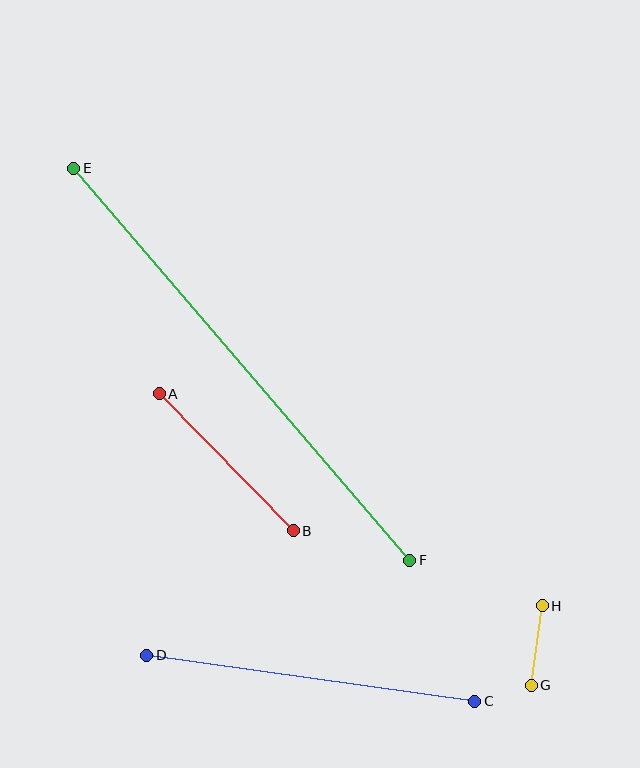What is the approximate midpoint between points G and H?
The midpoint is at approximately (537, 646) pixels.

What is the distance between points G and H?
The distance is approximately 80 pixels.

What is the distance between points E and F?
The distance is approximately 516 pixels.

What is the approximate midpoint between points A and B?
The midpoint is at approximately (226, 462) pixels.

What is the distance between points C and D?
The distance is approximately 332 pixels.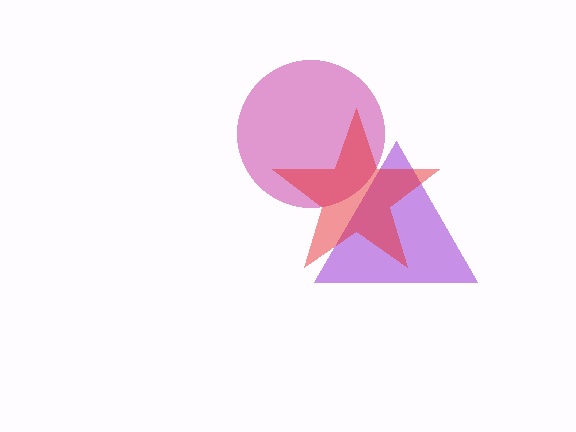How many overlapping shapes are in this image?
There are 3 overlapping shapes in the image.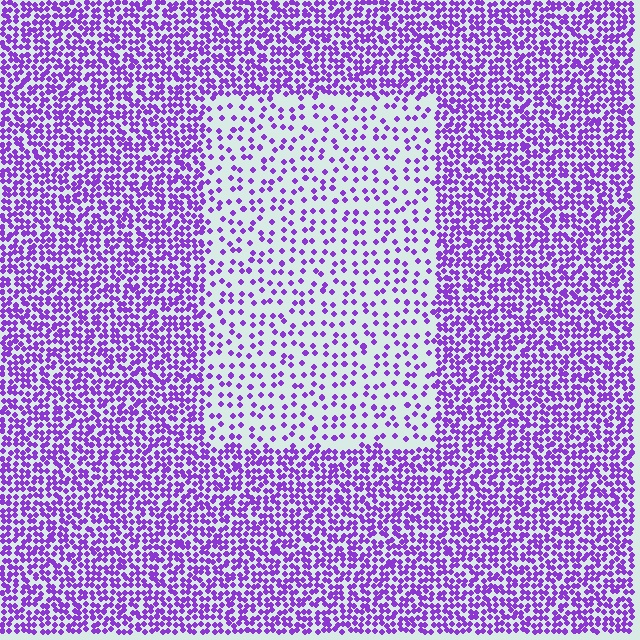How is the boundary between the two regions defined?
The boundary is defined by a change in element density (approximately 2.6x ratio). All elements are the same color, size, and shape.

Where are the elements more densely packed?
The elements are more densely packed outside the rectangle boundary.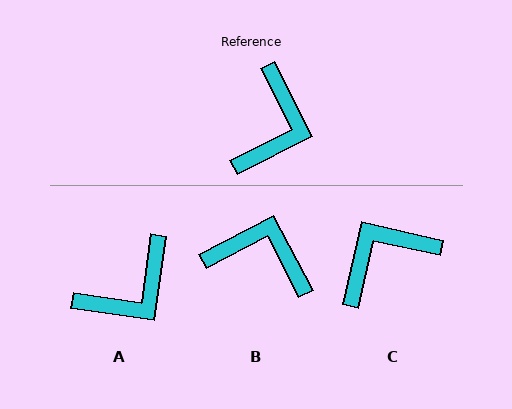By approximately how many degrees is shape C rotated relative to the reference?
Approximately 141 degrees counter-clockwise.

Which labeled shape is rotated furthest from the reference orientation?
C, about 141 degrees away.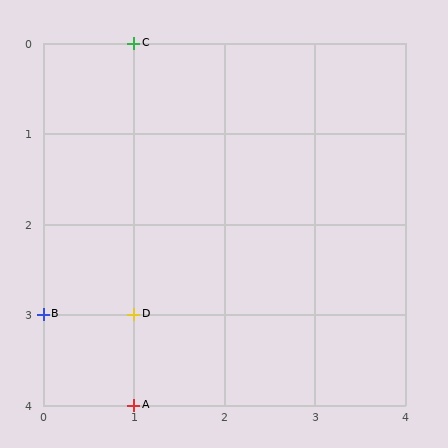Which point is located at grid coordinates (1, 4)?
Point A is at (1, 4).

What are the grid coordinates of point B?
Point B is at grid coordinates (0, 3).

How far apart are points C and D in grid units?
Points C and D are 3 rows apart.